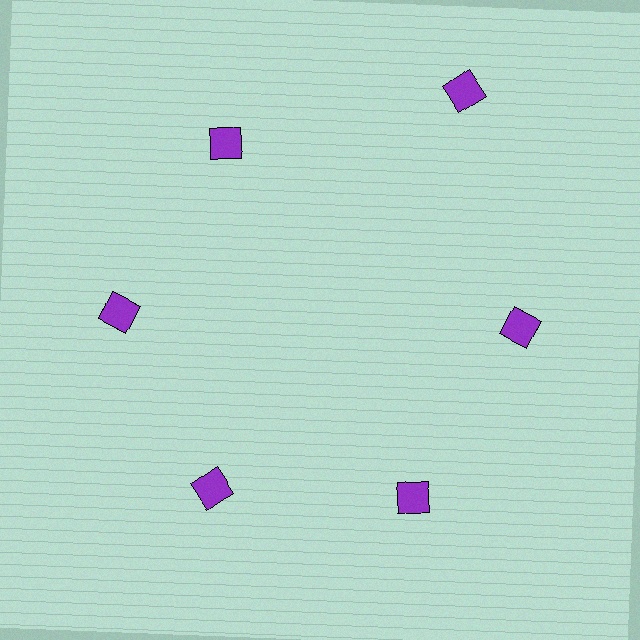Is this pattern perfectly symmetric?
No. The 6 purple diamonds are arranged in a ring, but one element near the 1 o'clock position is pushed outward from the center, breaking the 6-fold rotational symmetry.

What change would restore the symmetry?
The symmetry would be restored by moving it inward, back onto the ring so that all 6 diamonds sit at equal angles and equal distance from the center.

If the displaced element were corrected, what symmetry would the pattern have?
It would have 6-fold rotational symmetry — the pattern would map onto itself every 60 degrees.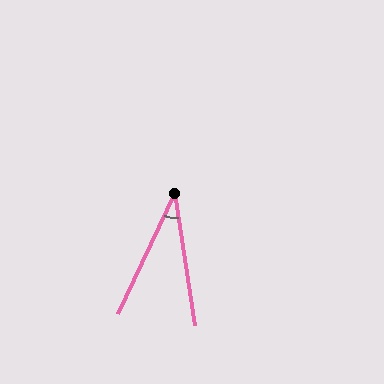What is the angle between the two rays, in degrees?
Approximately 34 degrees.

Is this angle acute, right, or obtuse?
It is acute.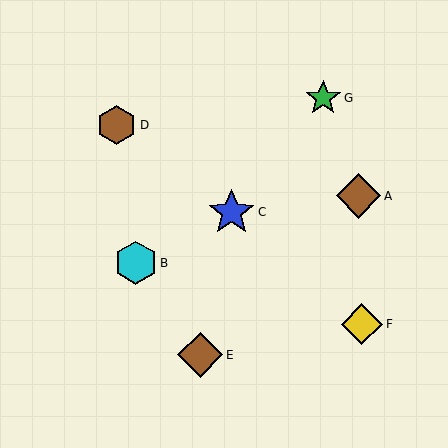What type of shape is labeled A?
Shape A is a brown diamond.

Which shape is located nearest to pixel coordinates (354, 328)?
The yellow diamond (labeled F) at (362, 324) is nearest to that location.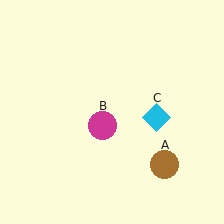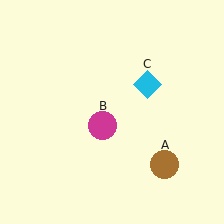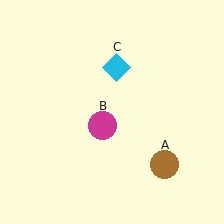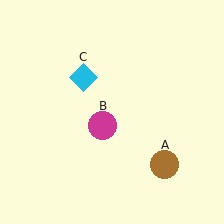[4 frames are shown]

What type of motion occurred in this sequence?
The cyan diamond (object C) rotated counterclockwise around the center of the scene.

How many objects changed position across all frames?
1 object changed position: cyan diamond (object C).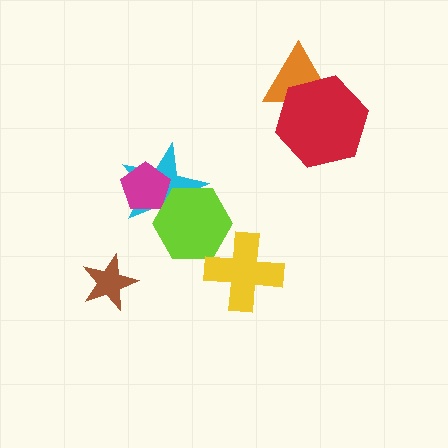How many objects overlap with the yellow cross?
1 object overlaps with the yellow cross.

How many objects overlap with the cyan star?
2 objects overlap with the cyan star.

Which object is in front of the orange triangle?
The red hexagon is in front of the orange triangle.